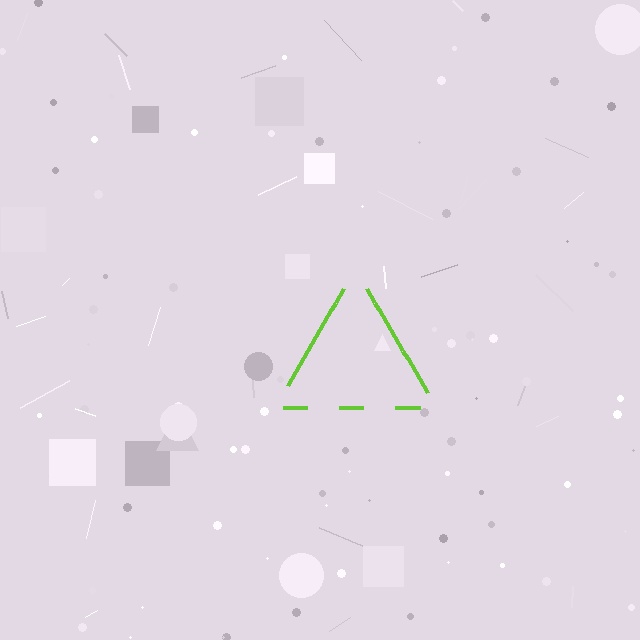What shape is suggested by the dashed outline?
The dashed outline suggests a triangle.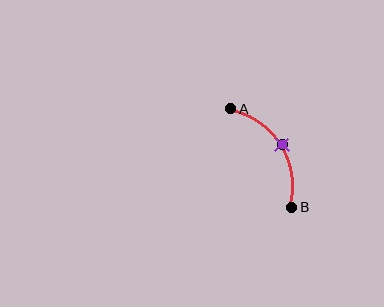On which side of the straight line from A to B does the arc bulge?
The arc bulges to the right of the straight line connecting A and B.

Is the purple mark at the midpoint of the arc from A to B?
Yes. The purple mark lies on the arc at equal arc-length from both A and B — it is the arc midpoint.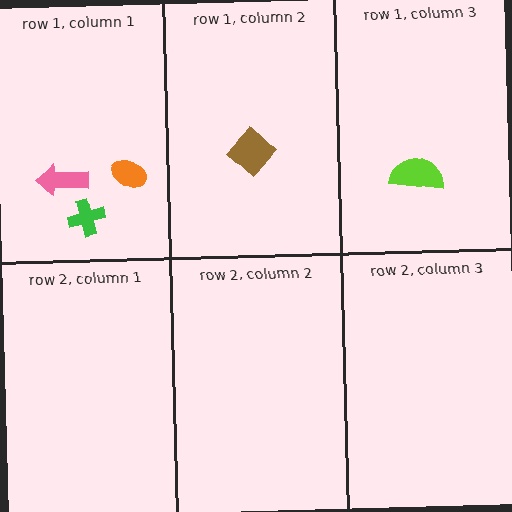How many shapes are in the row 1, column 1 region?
3.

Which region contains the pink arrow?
The row 1, column 1 region.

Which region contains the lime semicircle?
The row 1, column 3 region.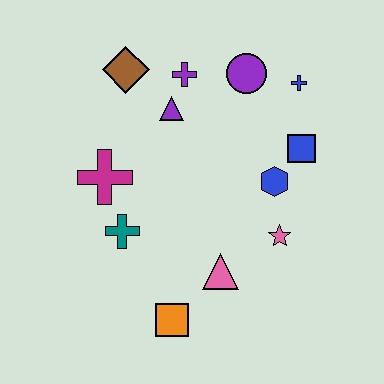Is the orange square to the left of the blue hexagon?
Yes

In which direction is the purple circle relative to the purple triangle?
The purple circle is to the right of the purple triangle.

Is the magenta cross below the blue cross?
Yes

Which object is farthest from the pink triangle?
The brown diamond is farthest from the pink triangle.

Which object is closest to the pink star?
The blue hexagon is closest to the pink star.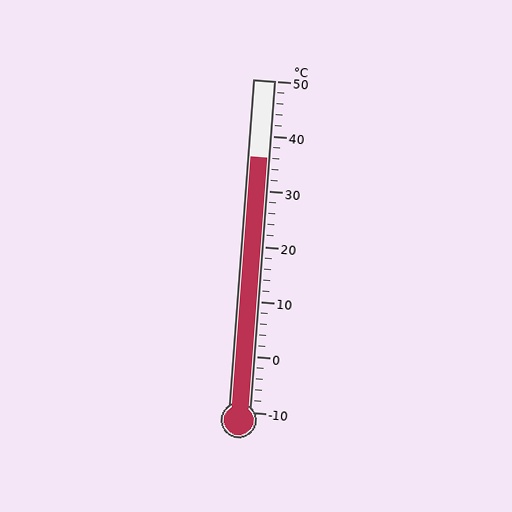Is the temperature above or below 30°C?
The temperature is above 30°C.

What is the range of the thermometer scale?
The thermometer scale ranges from -10°C to 50°C.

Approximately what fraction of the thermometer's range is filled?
The thermometer is filled to approximately 75% of its range.